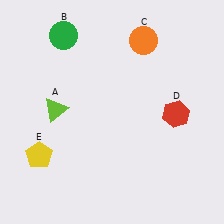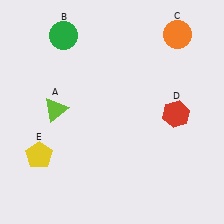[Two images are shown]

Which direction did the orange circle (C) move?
The orange circle (C) moved right.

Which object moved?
The orange circle (C) moved right.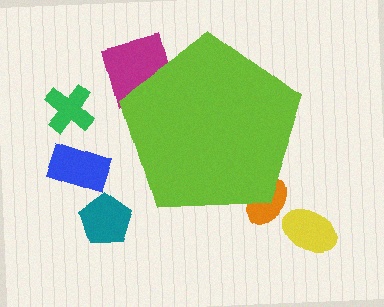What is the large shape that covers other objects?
A lime pentagon.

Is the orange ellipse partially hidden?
Yes, the orange ellipse is partially hidden behind the lime pentagon.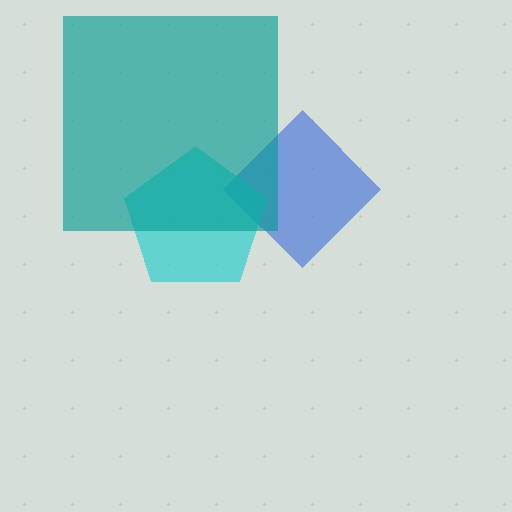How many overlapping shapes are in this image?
There are 3 overlapping shapes in the image.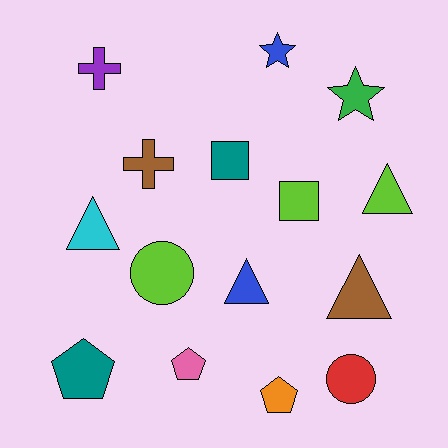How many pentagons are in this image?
There are 3 pentagons.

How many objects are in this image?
There are 15 objects.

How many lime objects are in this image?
There are 3 lime objects.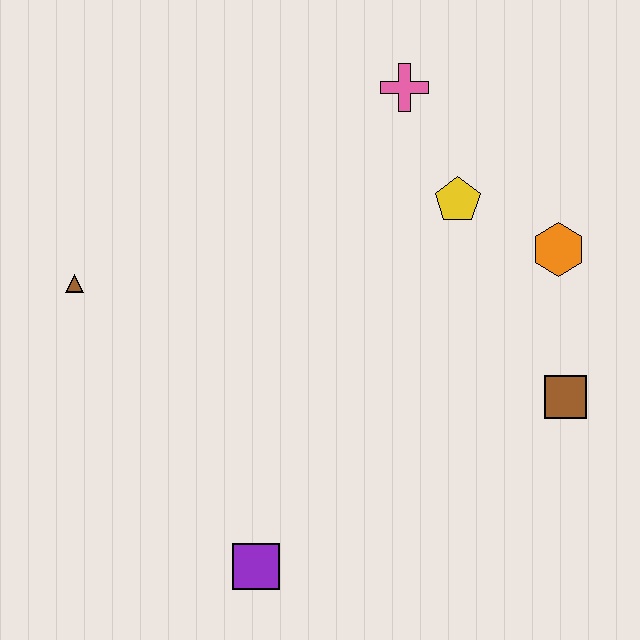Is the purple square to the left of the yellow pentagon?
Yes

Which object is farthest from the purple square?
The pink cross is farthest from the purple square.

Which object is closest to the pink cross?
The yellow pentagon is closest to the pink cross.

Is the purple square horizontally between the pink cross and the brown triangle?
Yes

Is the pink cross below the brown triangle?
No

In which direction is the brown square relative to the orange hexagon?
The brown square is below the orange hexagon.